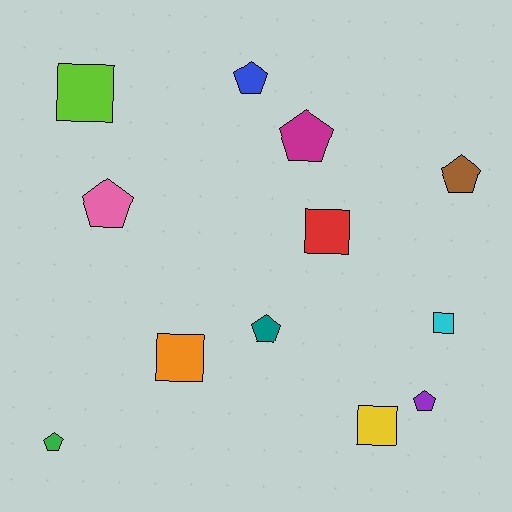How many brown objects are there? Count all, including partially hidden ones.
There is 1 brown object.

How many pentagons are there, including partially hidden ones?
There are 7 pentagons.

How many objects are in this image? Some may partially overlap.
There are 12 objects.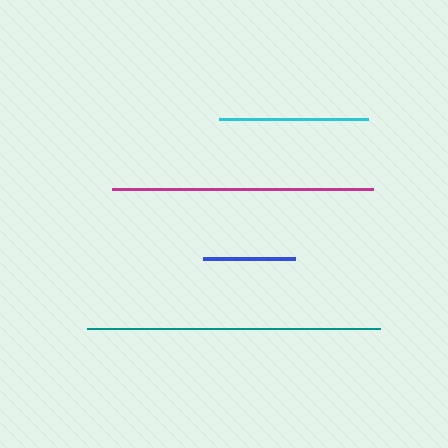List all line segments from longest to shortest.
From longest to shortest: teal, magenta, cyan, blue.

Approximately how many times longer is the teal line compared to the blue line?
The teal line is approximately 3.2 times the length of the blue line.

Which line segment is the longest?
The teal line is the longest at approximately 293 pixels.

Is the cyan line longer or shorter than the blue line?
The cyan line is longer than the blue line.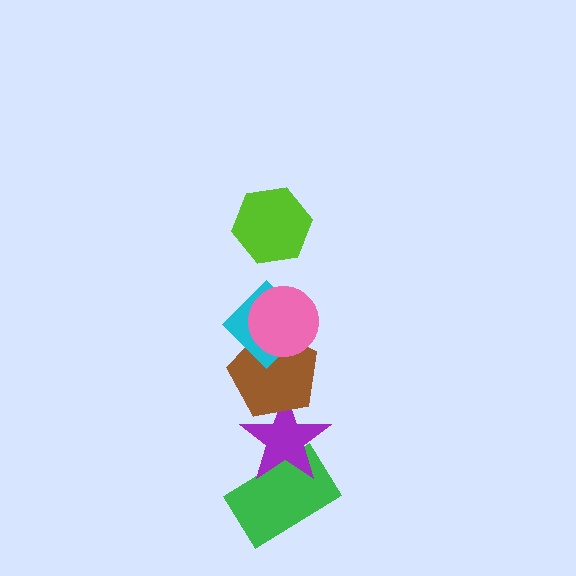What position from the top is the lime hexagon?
The lime hexagon is 1st from the top.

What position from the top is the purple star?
The purple star is 5th from the top.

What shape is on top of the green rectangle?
The purple star is on top of the green rectangle.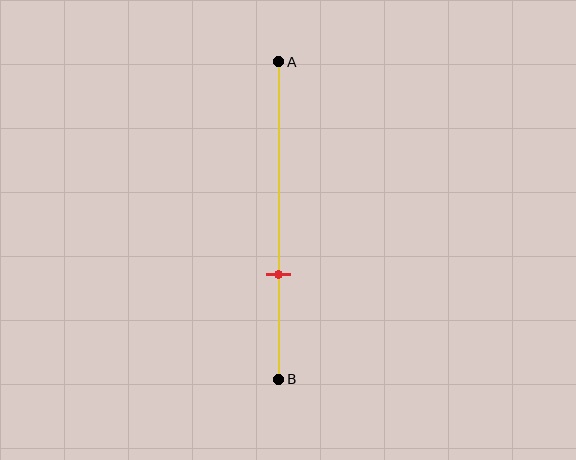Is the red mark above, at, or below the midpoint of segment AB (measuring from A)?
The red mark is below the midpoint of segment AB.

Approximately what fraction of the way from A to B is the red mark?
The red mark is approximately 65% of the way from A to B.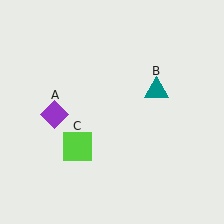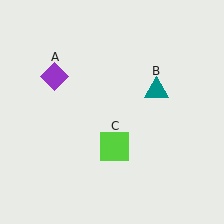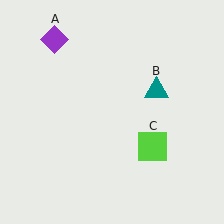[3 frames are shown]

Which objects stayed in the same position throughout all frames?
Teal triangle (object B) remained stationary.